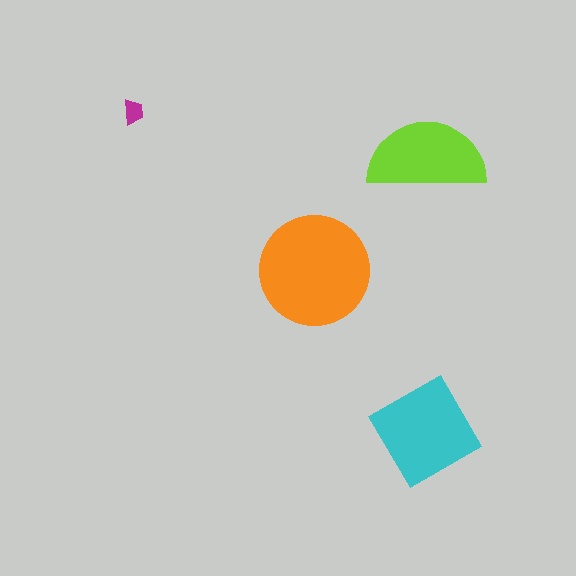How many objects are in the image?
There are 4 objects in the image.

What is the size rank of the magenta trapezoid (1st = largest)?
4th.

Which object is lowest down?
The cyan diamond is bottommost.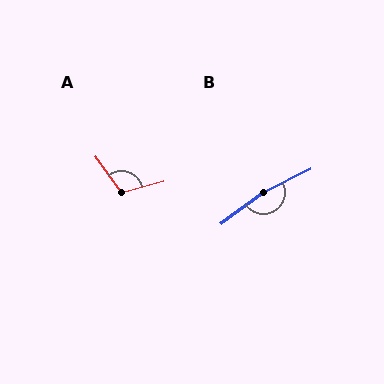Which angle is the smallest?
A, at approximately 110 degrees.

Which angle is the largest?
B, at approximately 169 degrees.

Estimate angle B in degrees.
Approximately 169 degrees.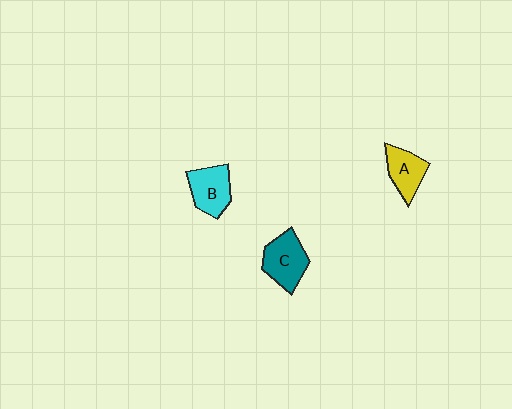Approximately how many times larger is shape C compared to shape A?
Approximately 1.3 times.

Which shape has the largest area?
Shape C (teal).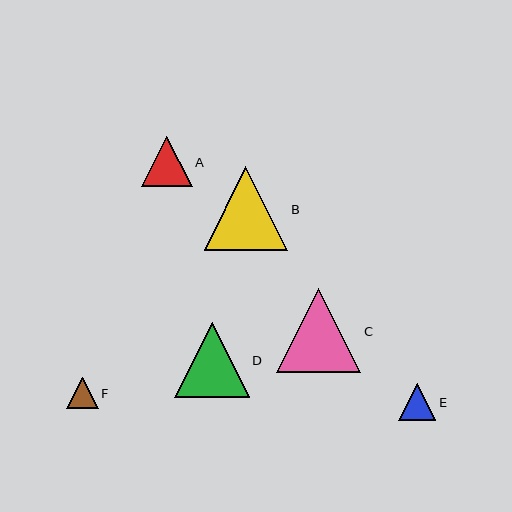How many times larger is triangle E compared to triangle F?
Triangle E is approximately 1.2 times the size of triangle F.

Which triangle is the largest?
Triangle C is the largest with a size of approximately 84 pixels.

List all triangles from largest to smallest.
From largest to smallest: C, B, D, A, E, F.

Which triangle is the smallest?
Triangle F is the smallest with a size of approximately 32 pixels.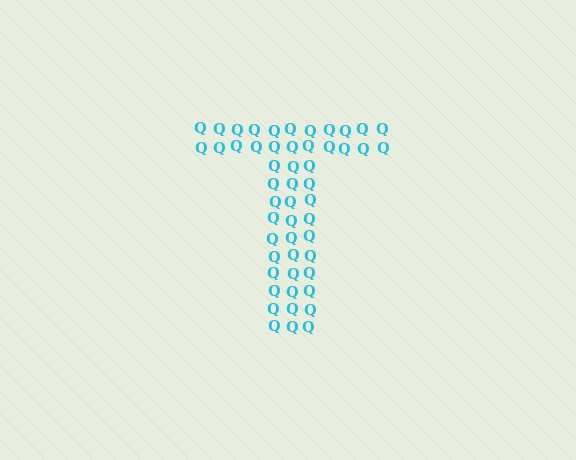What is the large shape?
The large shape is the letter T.